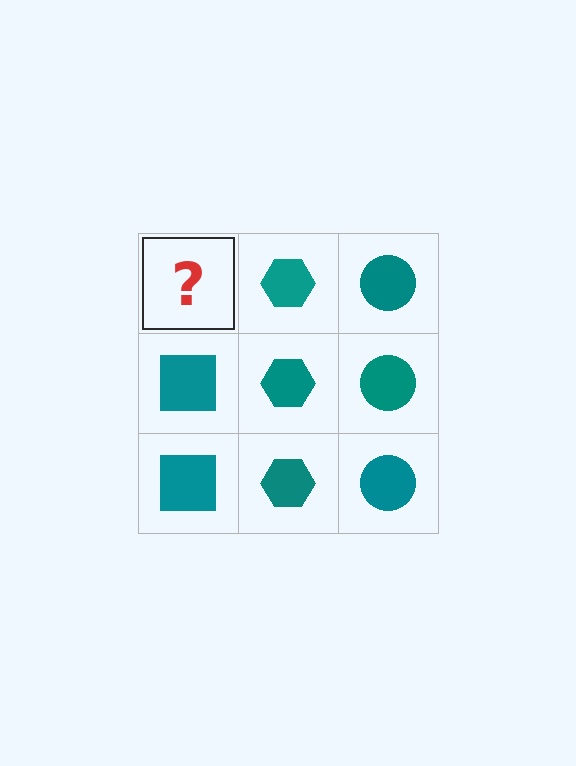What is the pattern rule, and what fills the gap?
The rule is that each column has a consistent shape. The gap should be filled with a teal square.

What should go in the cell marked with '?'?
The missing cell should contain a teal square.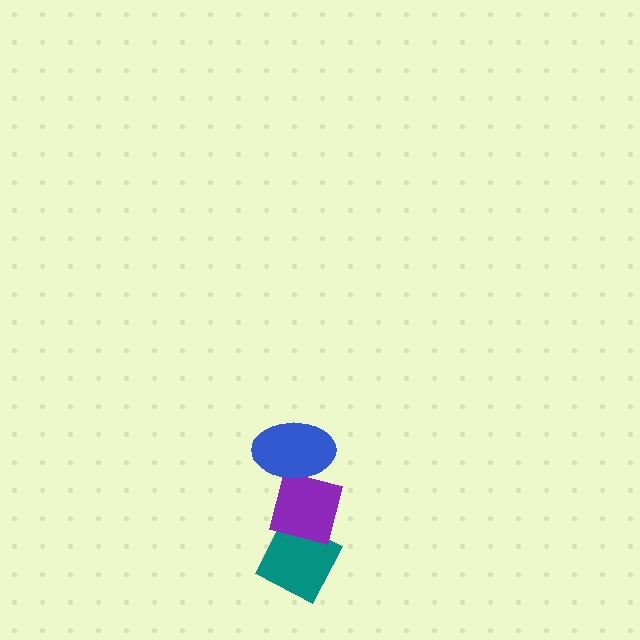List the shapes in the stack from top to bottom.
From top to bottom: the blue ellipse, the purple square, the teal diamond.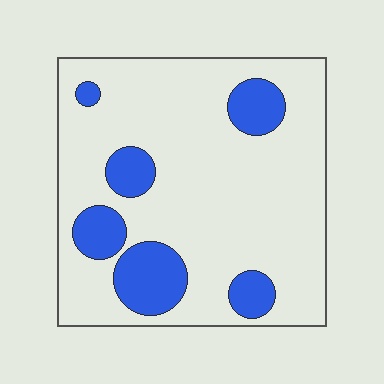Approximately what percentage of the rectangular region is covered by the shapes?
Approximately 20%.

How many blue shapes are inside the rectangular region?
6.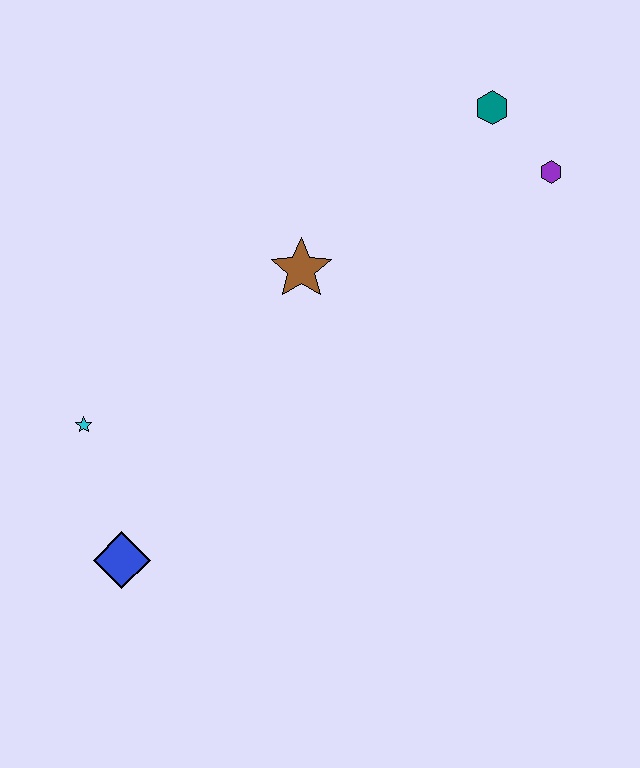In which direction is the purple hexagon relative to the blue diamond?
The purple hexagon is to the right of the blue diamond.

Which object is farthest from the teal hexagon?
The blue diamond is farthest from the teal hexagon.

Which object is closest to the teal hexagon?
The purple hexagon is closest to the teal hexagon.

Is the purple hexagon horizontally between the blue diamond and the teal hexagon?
No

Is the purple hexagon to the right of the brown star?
Yes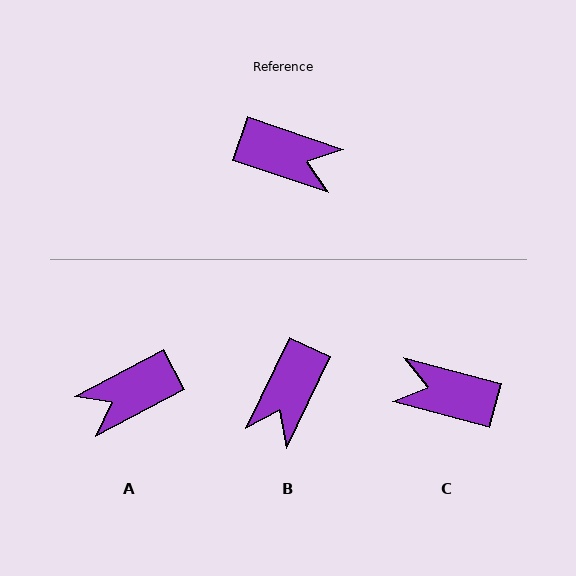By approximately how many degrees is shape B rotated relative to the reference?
Approximately 97 degrees clockwise.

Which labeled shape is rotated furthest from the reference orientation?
C, about 176 degrees away.